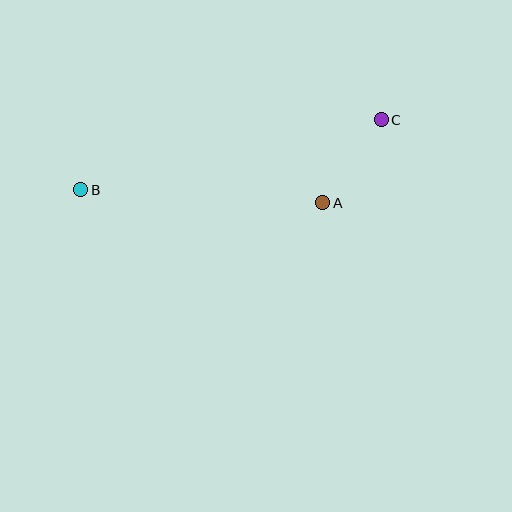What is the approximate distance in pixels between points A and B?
The distance between A and B is approximately 242 pixels.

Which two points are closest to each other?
Points A and C are closest to each other.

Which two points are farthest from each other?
Points B and C are farthest from each other.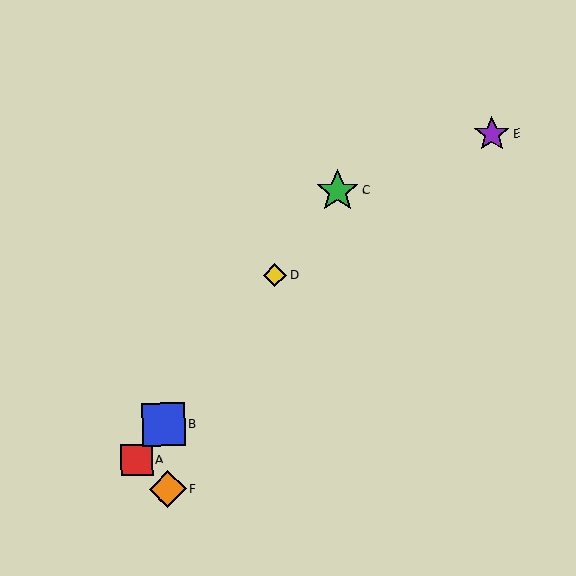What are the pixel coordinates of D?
Object D is at (275, 276).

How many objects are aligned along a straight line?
4 objects (A, B, C, D) are aligned along a straight line.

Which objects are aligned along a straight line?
Objects A, B, C, D are aligned along a straight line.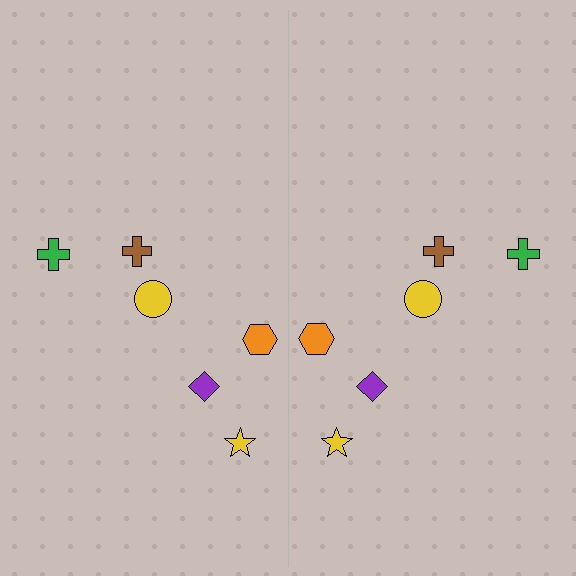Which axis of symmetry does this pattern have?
The pattern has a vertical axis of symmetry running through the center of the image.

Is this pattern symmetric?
Yes, this pattern has bilateral (reflection) symmetry.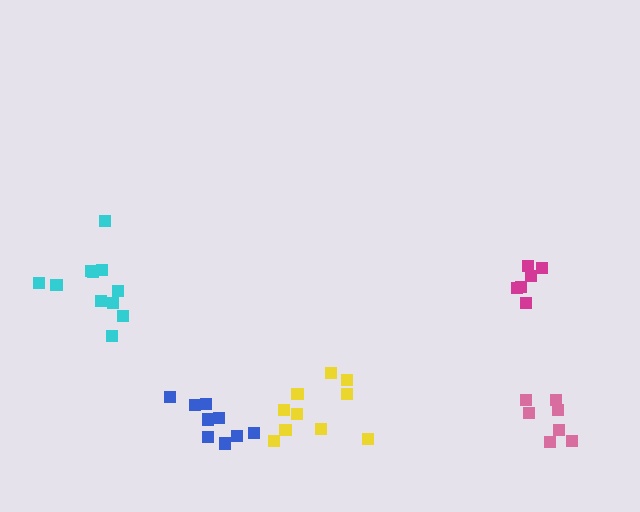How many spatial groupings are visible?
There are 5 spatial groupings.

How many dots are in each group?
Group 1: 9 dots, Group 2: 10 dots, Group 3: 11 dots, Group 4: 6 dots, Group 5: 7 dots (43 total).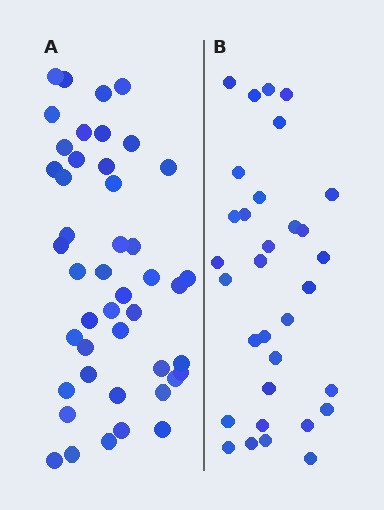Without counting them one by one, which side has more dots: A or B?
Region A (the left region) has more dots.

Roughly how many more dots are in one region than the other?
Region A has approximately 15 more dots than region B.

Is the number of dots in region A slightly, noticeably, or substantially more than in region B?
Region A has noticeably more, but not dramatically so. The ratio is roughly 1.4 to 1.